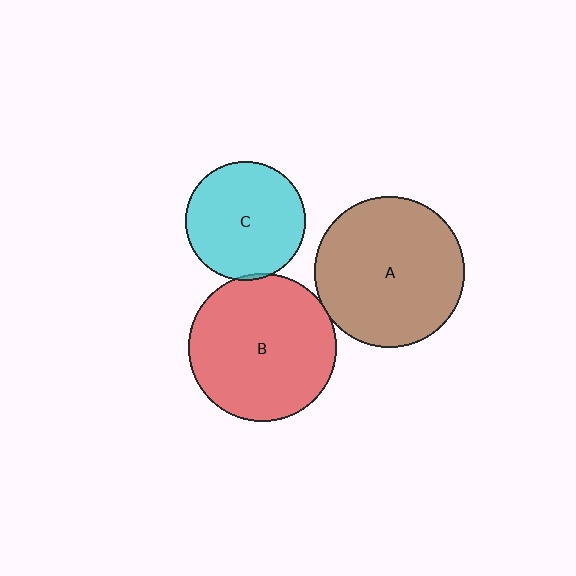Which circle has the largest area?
Circle A (brown).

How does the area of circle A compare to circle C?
Approximately 1.6 times.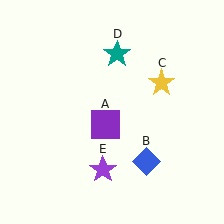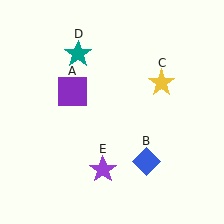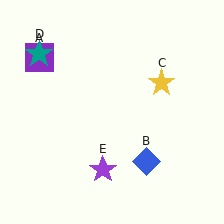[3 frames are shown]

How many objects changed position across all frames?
2 objects changed position: purple square (object A), teal star (object D).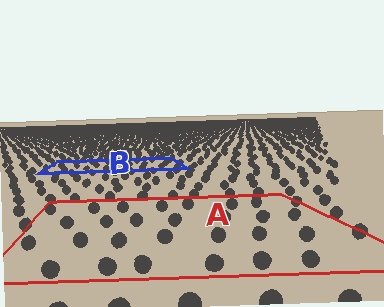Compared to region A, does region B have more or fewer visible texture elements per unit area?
Region B has more texture elements per unit area — they are packed more densely because it is farther away.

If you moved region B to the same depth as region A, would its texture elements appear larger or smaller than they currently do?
They would appear larger. At a closer depth, the same texture elements are projected at a bigger on-screen size.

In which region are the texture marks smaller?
The texture marks are smaller in region B, because it is farther away.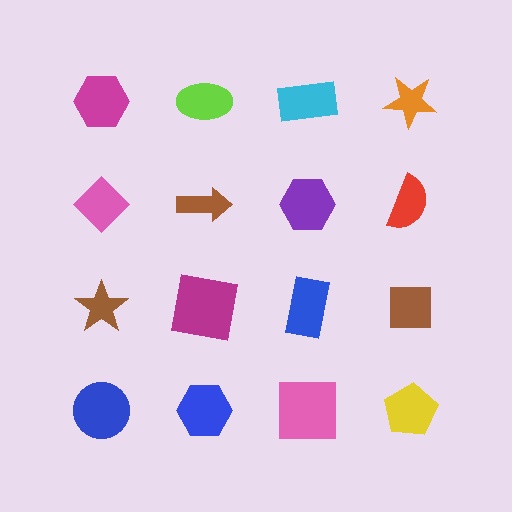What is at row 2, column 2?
A brown arrow.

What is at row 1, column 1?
A magenta hexagon.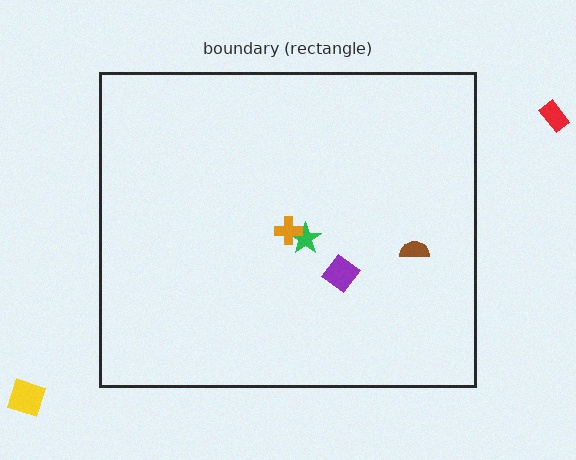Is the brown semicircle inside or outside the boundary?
Inside.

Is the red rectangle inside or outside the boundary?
Outside.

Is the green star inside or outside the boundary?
Inside.